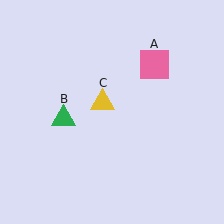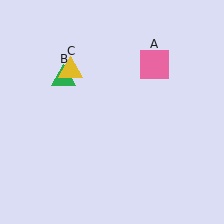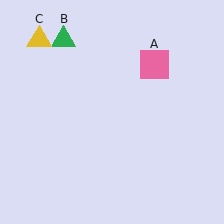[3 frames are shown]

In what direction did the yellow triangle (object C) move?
The yellow triangle (object C) moved up and to the left.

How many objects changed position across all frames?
2 objects changed position: green triangle (object B), yellow triangle (object C).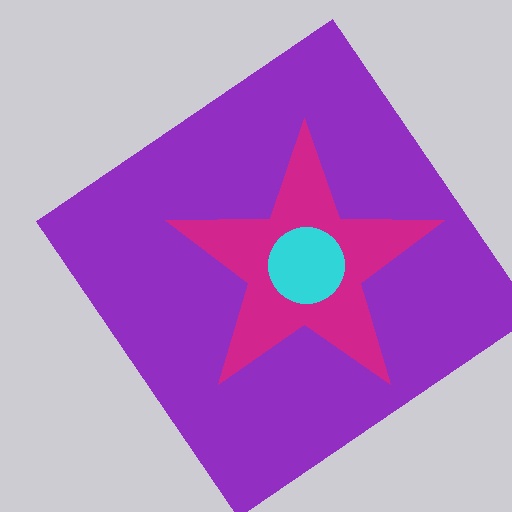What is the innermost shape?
The cyan circle.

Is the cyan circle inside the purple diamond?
Yes.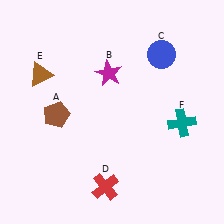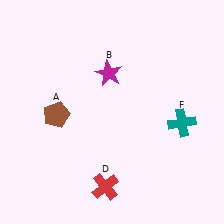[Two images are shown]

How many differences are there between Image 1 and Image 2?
There are 2 differences between the two images.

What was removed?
The brown triangle (E), the blue circle (C) were removed in Image 2.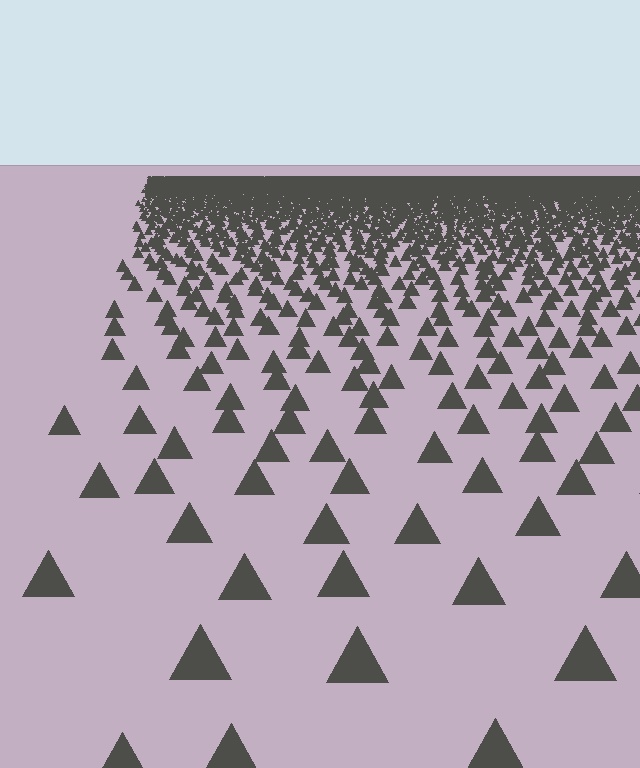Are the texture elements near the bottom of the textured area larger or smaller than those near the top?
Larger. Near the bottom, elements are closer to the viewer and appear at a bigger on-screen size.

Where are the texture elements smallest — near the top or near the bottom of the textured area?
Near the top.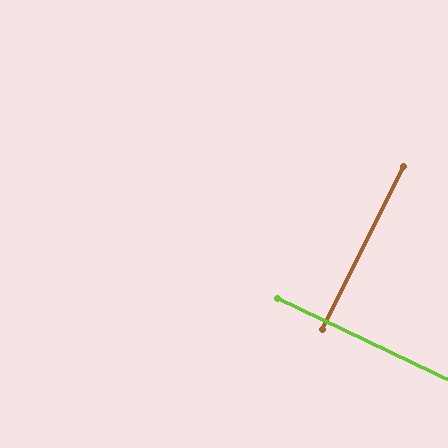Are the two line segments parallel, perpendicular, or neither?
Perpendicular — they meet at approximately 89°.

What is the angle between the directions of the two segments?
Approximately 89 degrees.